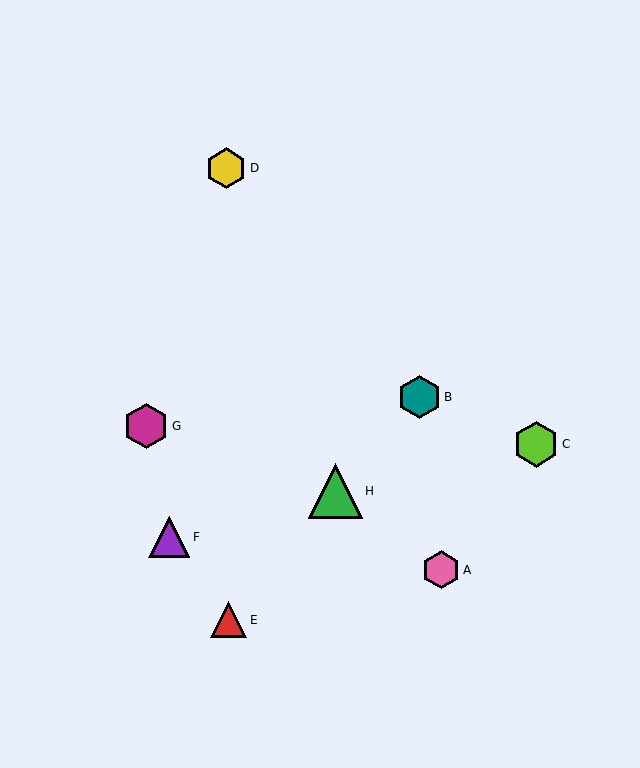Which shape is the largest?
The green triangle (labeled H) is the largest.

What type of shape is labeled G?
Shape G is a magenta hexagon.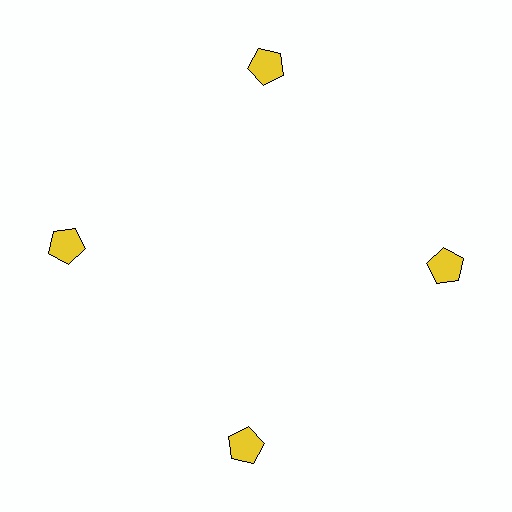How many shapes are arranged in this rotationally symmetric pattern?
There are 4 shapes, arranged in 4 groups of 1.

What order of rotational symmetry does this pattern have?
This pattern has 4-fold rotational symmetry.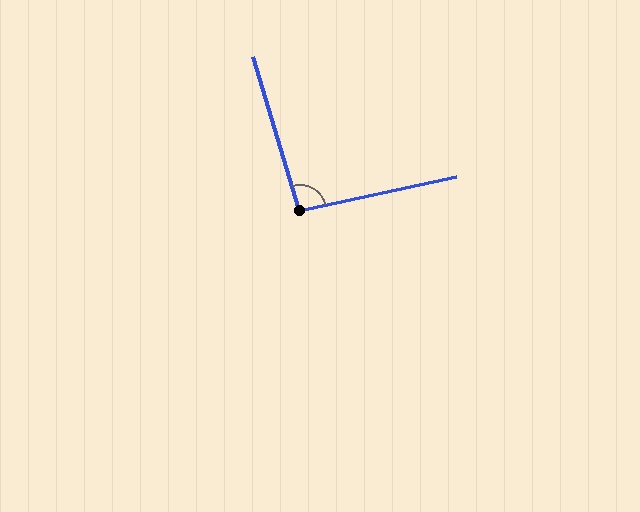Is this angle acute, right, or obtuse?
It is approximately a right angle.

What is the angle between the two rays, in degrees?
Approximately 95 degrees.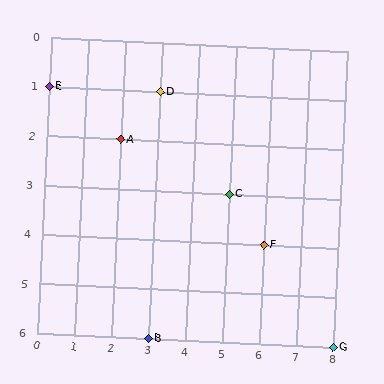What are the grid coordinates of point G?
Point G is at grid coordinates (8, 6).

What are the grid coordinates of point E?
Point E is at grid coordinates (0, 1).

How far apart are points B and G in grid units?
Points B and G are 5 columns apart.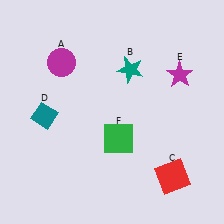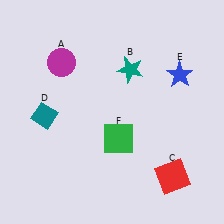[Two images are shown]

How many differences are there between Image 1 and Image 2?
There is 1 difference between the two images.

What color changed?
The star (E) changed from magenta in Image 1 to blue in Image 2.